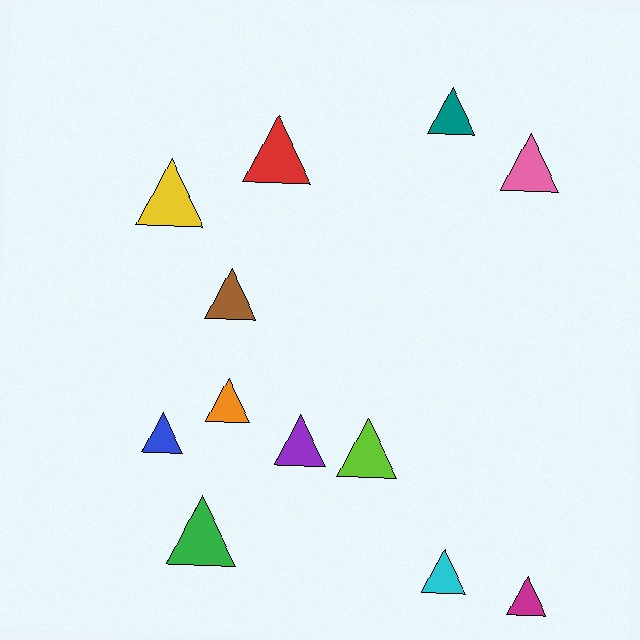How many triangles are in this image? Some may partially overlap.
There are 12 triangles.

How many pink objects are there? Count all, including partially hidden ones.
There is 1 pink object.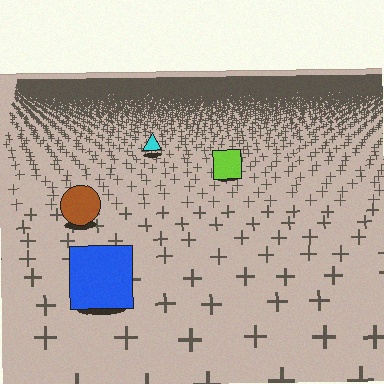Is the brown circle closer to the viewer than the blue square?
No. The blue square is closer — you can tell from the texture gradient: the ground texture is coarser near it.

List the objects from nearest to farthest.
From nearest to farthest: the blue square, the brown circle, the lime square, the cyan triangle.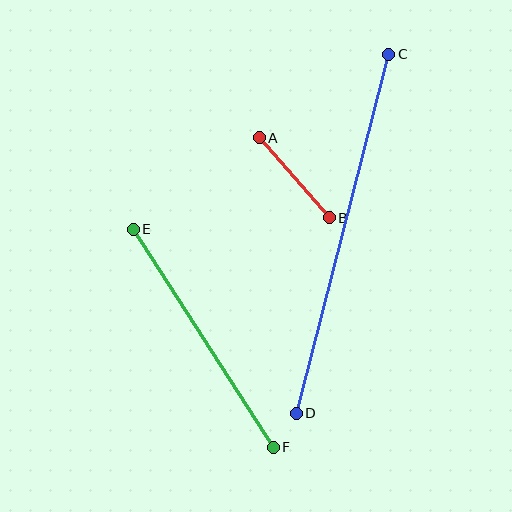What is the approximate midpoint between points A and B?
The midpoint is at approximately (294, 178) pixels.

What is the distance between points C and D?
The distance is approximately 371 pixels.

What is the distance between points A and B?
The distance is approximately 106 pixels.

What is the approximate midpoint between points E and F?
The midpoint is at approximately (203, 338) pixels.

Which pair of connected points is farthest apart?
Points C and D are farthest apart.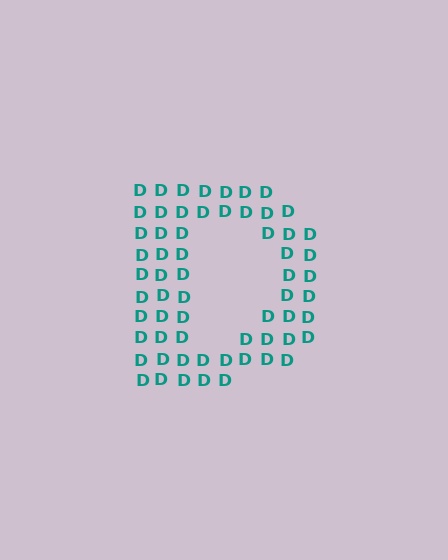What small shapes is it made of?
It is made of small letter D's.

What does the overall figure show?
The overall figure shows the letter D.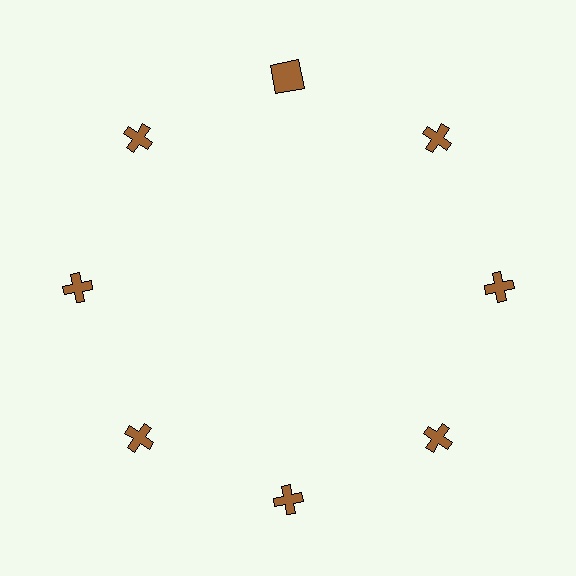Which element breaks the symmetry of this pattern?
The brown square at roughly the 12 o'clock position breaks the symmetry. All other shapes are brown crosses.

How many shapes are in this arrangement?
There are 8 shapes arranged in a ring pattern.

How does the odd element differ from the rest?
It has a different shape: square instead of cross.